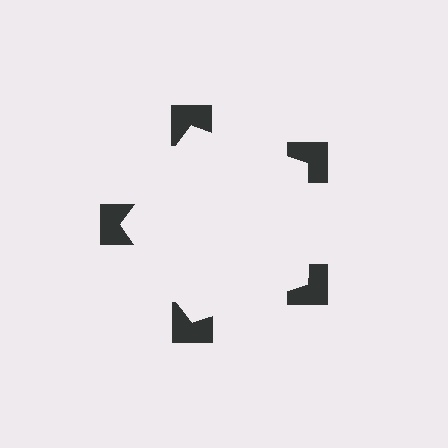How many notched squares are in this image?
There are 5 — one at each vertex of the illusory pentagon.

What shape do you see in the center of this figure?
An illusory pentagon — its edges are inferred from the aligned wedge cuts in the notched squares, not physically drawn.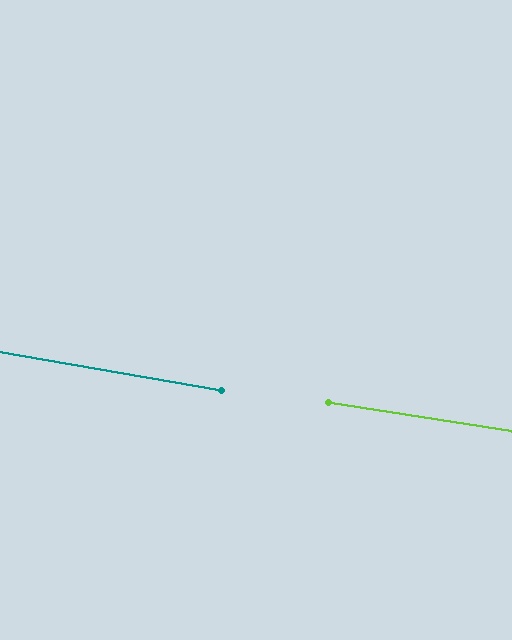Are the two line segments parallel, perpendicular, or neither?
Parallel — their directions differ by only 0.9°.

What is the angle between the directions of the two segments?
Approximately 1 degree.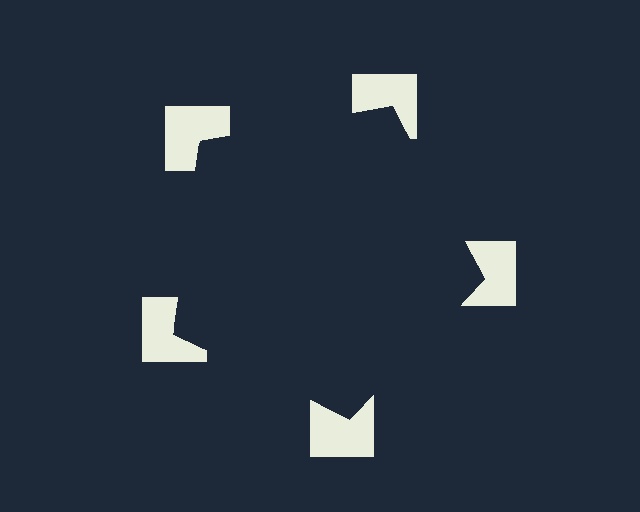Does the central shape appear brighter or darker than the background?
It typically appears slightly darker than the background, even though no actual brightness change is drawn.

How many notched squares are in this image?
There are 5 — one at each vertex of the illusory pentagon.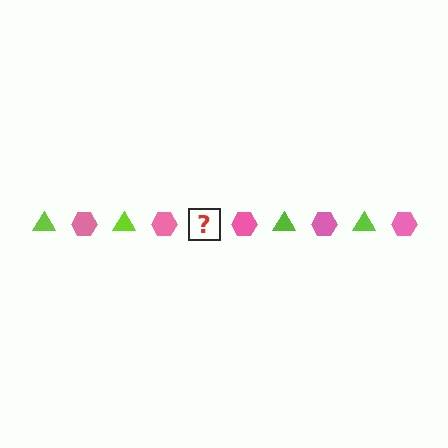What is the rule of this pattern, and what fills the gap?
The rule is that the pattern alternates between lime triangle and pink hexagon. The gap should be filled with a lime triangle.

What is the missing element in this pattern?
The missing element is a lime triangle.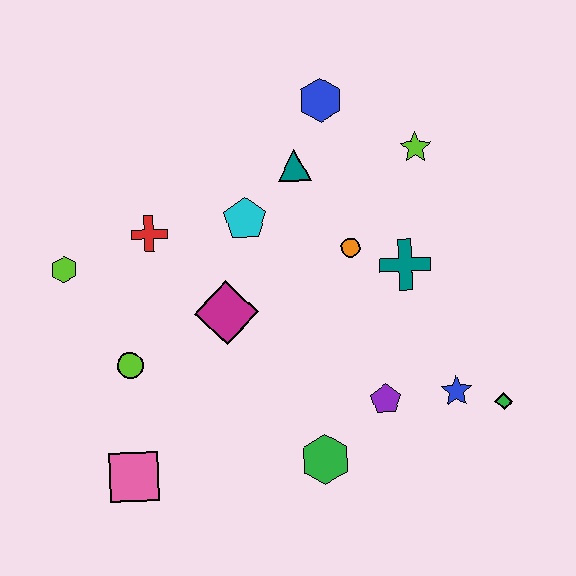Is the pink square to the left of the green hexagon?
Yes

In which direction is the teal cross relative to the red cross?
The teal cross is to the right of the red cross.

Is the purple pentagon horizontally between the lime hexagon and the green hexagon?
No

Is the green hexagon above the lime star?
No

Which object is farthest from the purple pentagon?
The lime hexagon is farthest from the purple pentagon.